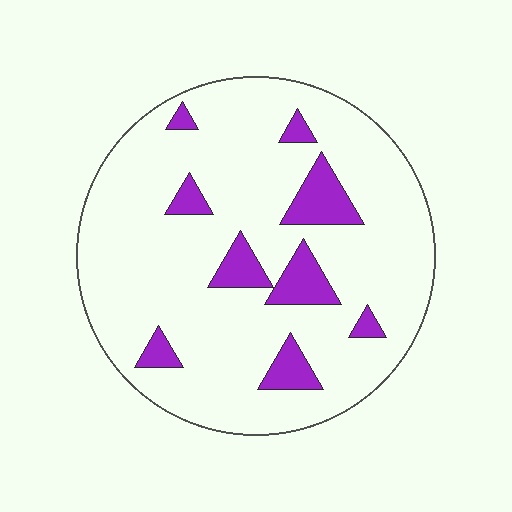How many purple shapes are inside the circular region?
9.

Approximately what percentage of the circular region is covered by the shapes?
Approximately 15%.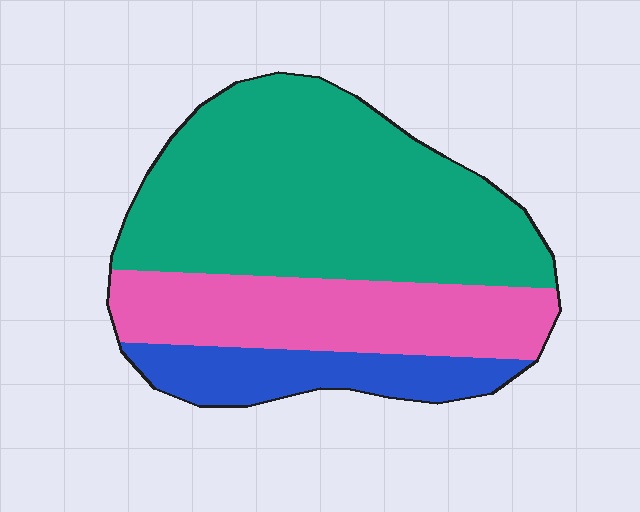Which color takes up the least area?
Blue, at roughly 15%.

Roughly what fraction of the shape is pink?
Pink takes up about one quarter (1/4) of the shape.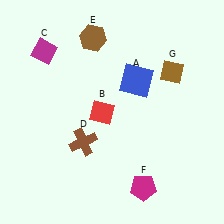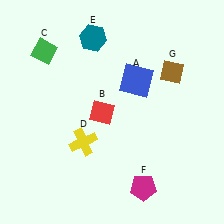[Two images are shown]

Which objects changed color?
C changed from magenta to green. D changed from brown to yellow. E changed from brown to teal.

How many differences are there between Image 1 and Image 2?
There are 3 differences between the two images.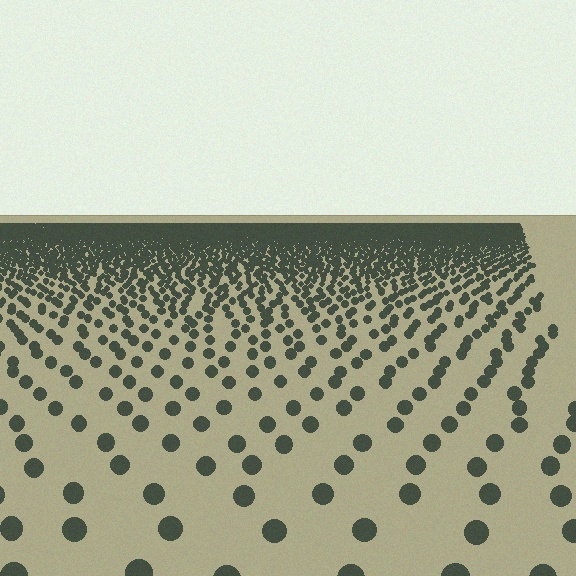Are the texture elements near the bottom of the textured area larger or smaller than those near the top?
Larger. Near the bottom, elements are closer to the viewer and appear at a bigger on-screen size.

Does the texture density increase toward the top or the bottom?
Density increases toward the top.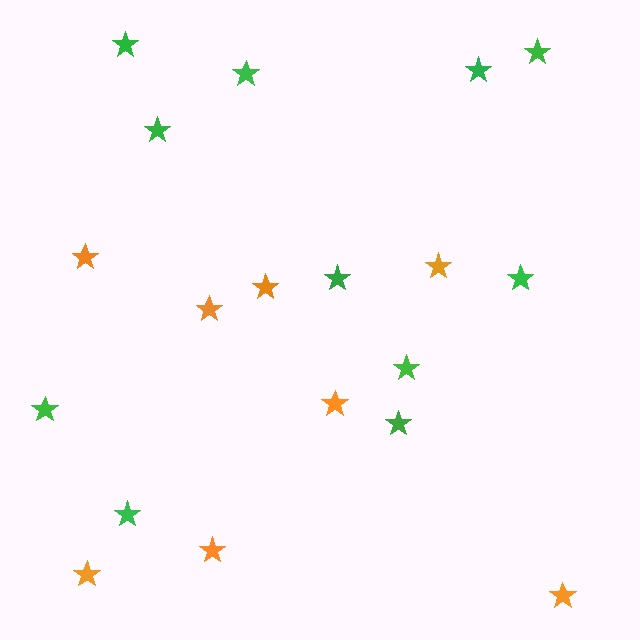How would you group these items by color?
There are 2 groups: one group of green stars (11) and one group of orange stars (8).